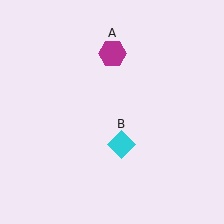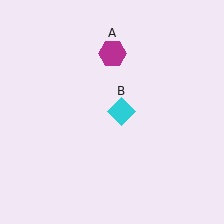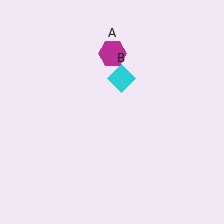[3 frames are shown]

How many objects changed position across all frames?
1 object changed position: cyan diamond (object B).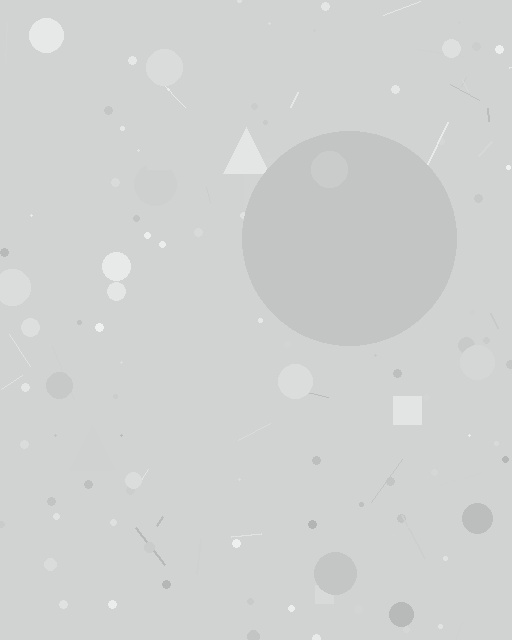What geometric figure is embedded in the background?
A circle is embedded in the background.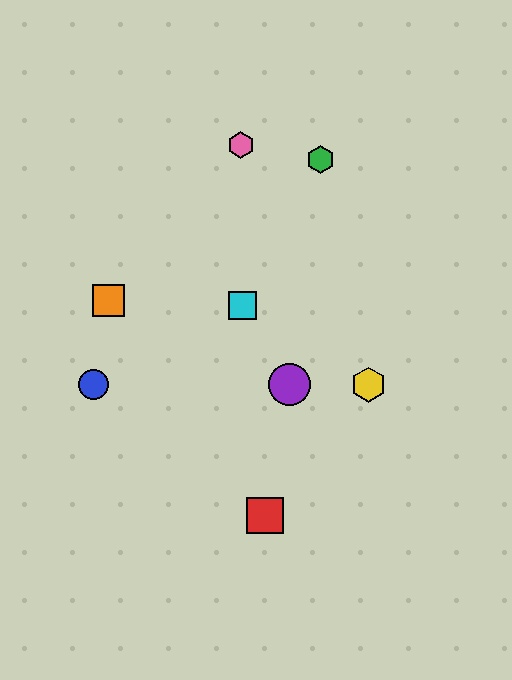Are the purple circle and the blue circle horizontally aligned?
Yes, both are at y≈385.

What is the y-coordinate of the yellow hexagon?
The yellow hexagon is at y≈385.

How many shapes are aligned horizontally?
3 shapes (the blue circle, the yellow hexagon, the purple circle) are aligned horizontally.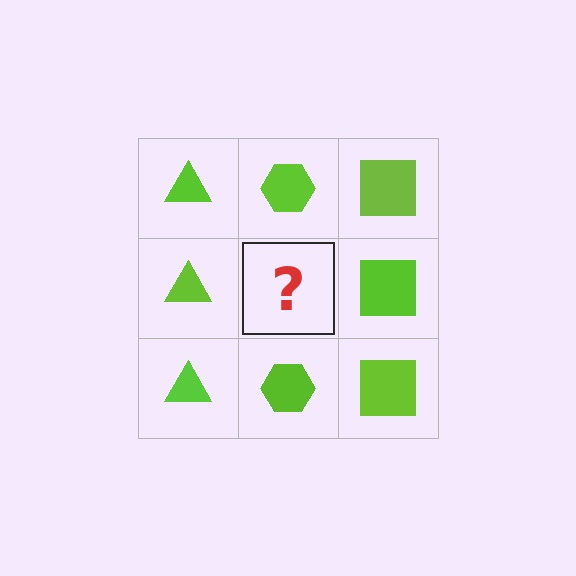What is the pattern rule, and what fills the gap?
The rule is that each column has a consistent shape. The gap should be filled with a lime hexagon.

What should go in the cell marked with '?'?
The missing cell should contain a lime hexagon.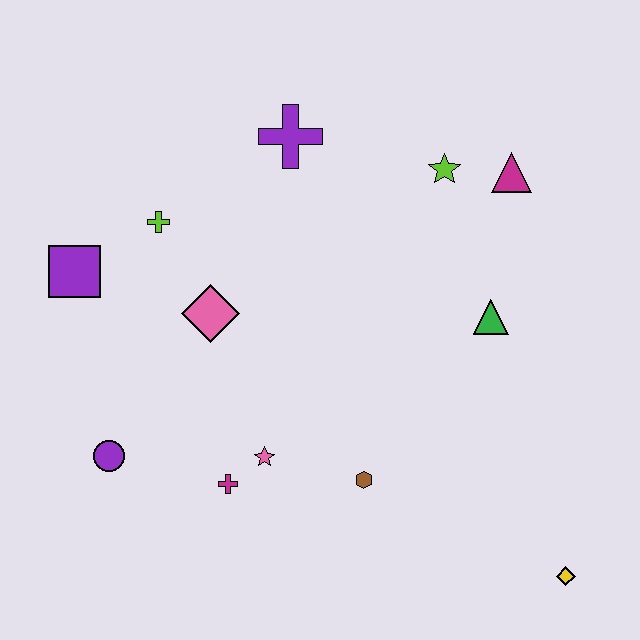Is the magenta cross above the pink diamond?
No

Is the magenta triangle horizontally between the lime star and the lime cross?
No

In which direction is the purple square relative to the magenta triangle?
The purple square is to the left of the magenta triangle.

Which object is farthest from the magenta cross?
The magenta triangle is farthest from the magenta cross.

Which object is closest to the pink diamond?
The lime cross is closest to the pink diamond.